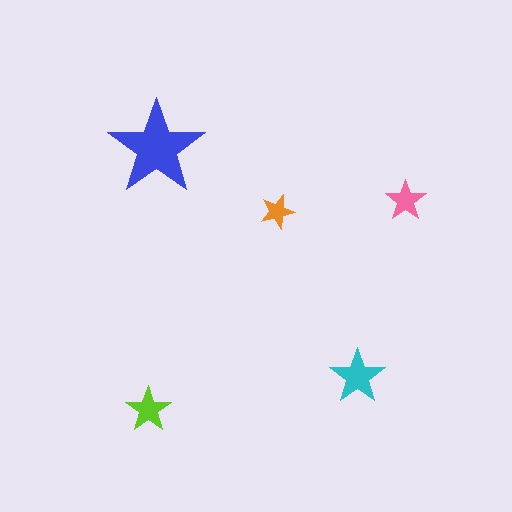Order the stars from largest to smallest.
the blue one, the cyan one, the lime one, the pink one, the orange one.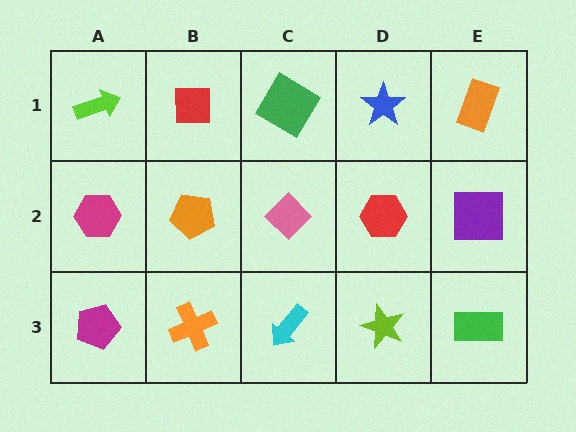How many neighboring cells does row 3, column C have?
3.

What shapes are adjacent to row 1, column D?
A red hexagon (row 2, column D), a green diamond (row 1, column C), an orange rectangle (row 1, column E).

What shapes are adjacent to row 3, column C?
A pink diamond (row 2, column C), an orange cross (row 3, column B), a lime star (row 3, column D).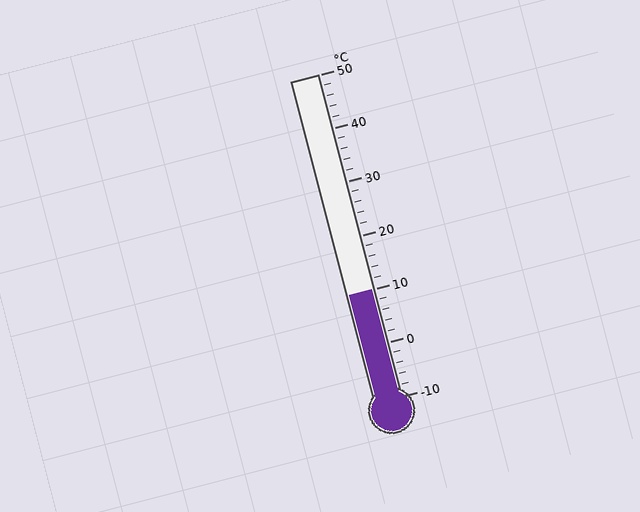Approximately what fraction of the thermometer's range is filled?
The thermometer is filled to approximately 35% of its range.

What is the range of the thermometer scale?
The thermometer scale ranges from -10°C to 50°C.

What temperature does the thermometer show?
The thermometer shows approximately 10°C.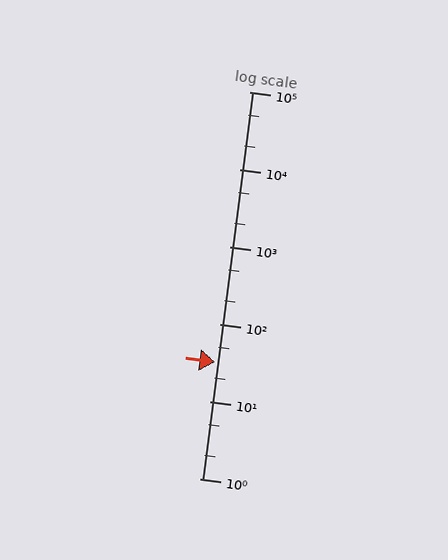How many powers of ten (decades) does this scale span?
The scale spans 5 decades, from 1 to 100000.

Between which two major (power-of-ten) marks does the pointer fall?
The pointer is between 10 and 100.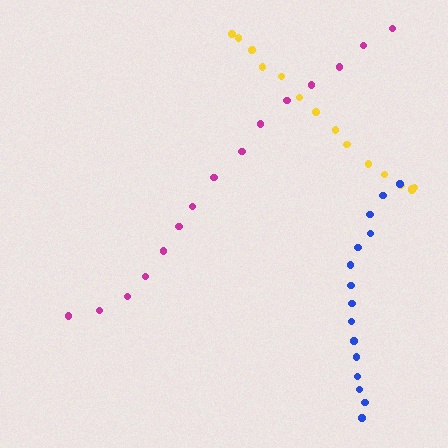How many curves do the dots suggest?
There are 3 distinct paths.